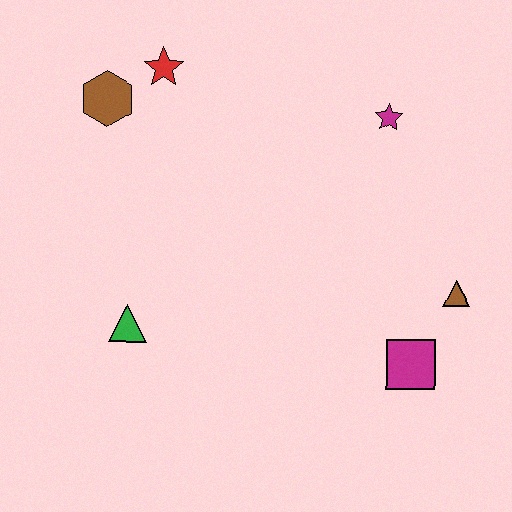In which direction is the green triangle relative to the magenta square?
The green triangle is to the left of the magenta square.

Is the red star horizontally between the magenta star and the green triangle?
Yes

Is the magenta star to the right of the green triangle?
Yes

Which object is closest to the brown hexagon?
The red star is closest to the brown hexagon.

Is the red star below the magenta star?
No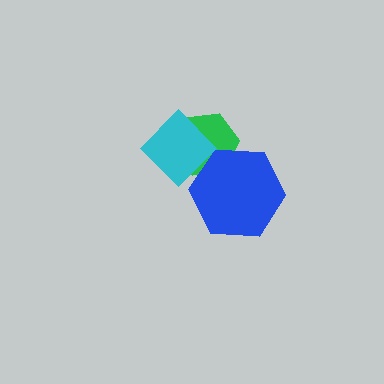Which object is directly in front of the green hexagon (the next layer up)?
The blue hexagon is directly in front of the green hexagon.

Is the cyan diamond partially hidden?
No, no other shape covers it.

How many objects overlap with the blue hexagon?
2 objects overlap with the blue hexagon.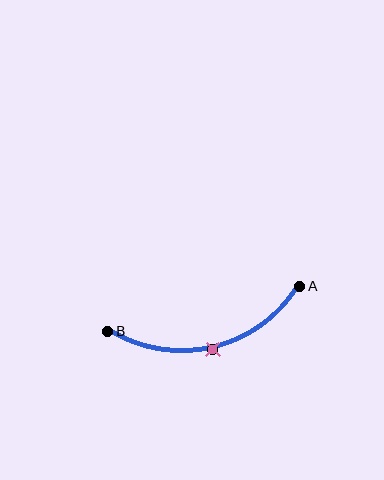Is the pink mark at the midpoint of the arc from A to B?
Yes. The pink mark lies on the arc at equal arc-length from both A and B — it is the arc midpoint.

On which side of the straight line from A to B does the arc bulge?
The arc bulges below the straight line connecting A and B.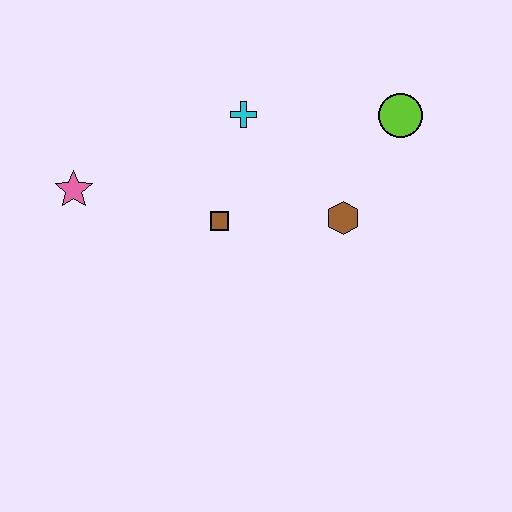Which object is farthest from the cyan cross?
The pink star is farthest from the cyan cross.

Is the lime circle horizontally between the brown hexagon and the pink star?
No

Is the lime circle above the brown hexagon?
Yes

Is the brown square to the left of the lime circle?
Yes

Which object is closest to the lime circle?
The brown hexagon is closest to the lime circle.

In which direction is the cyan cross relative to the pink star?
The cyan cross is to the right of the pink star.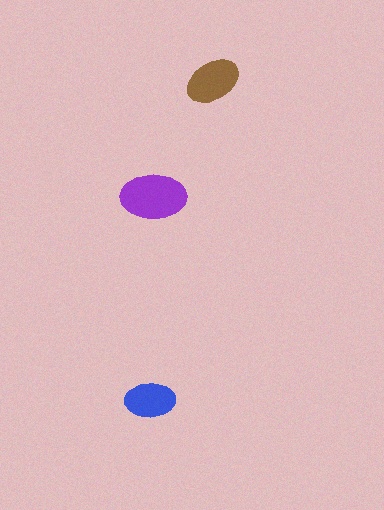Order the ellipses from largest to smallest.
the purple one, the brown one, the blue one.